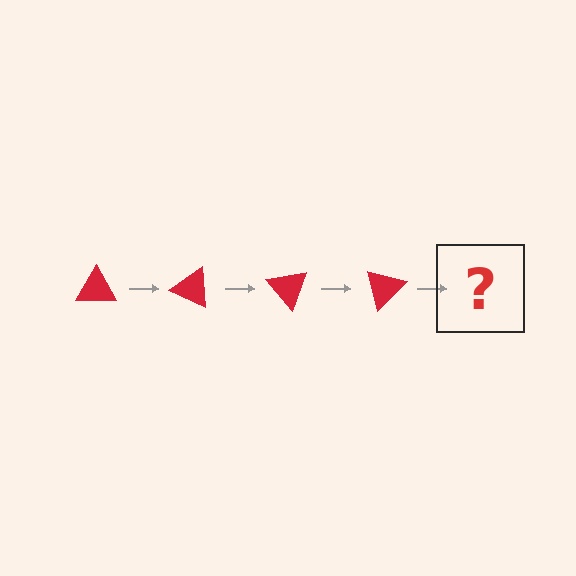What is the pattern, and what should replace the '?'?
The pattern is that the triangle rotates 25 degrees each step. The '?' should be a red triangle rotated 100 degrees.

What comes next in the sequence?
The next element should be a red triangle rotated 100 degrees.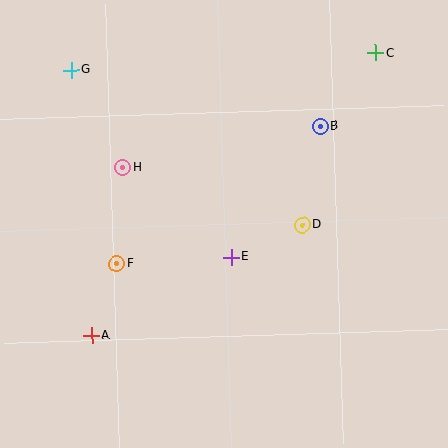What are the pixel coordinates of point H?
Point H is at (123, 167).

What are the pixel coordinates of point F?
Point F is at (117, 264).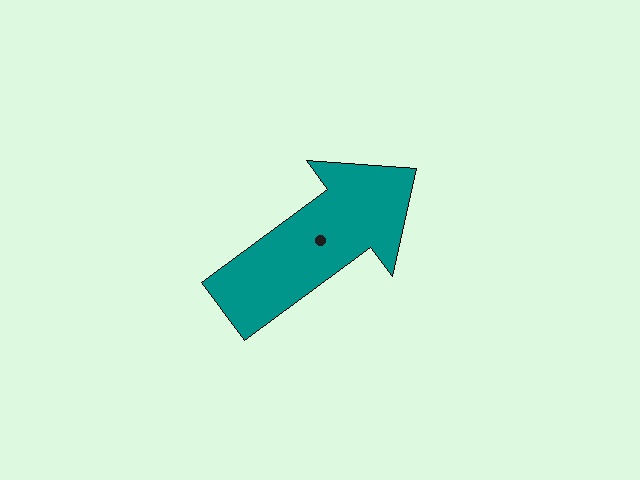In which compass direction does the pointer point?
Northeast.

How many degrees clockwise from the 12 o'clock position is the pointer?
Approximately 54 degrees.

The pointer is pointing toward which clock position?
Roughly 2 o'clock.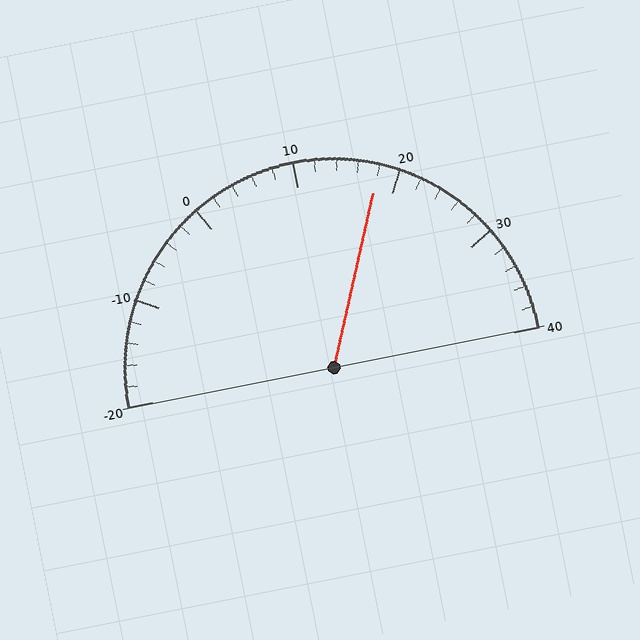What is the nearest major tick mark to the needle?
The nearest major tick mark is 20.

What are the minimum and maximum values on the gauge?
The gauge ranges from -20 to 40.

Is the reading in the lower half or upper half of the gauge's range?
The reading is in the upper half of the range (-20 to 40).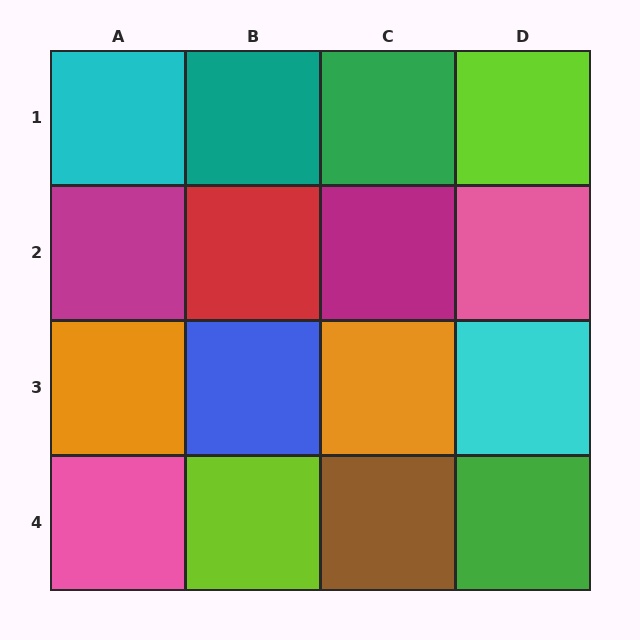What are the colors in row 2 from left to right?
Magenta, red, magenta, pink.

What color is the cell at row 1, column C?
Green.